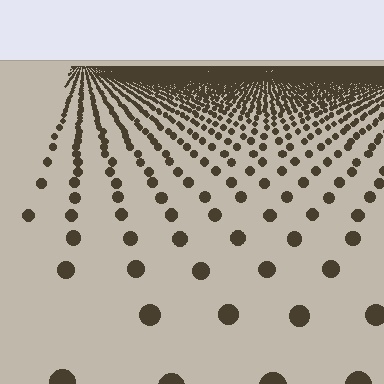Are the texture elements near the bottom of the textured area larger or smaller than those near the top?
Larger. Near the bottom, elements are closer to the viewer and appear at a bigger on-screen size.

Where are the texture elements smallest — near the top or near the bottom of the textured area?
Near the top.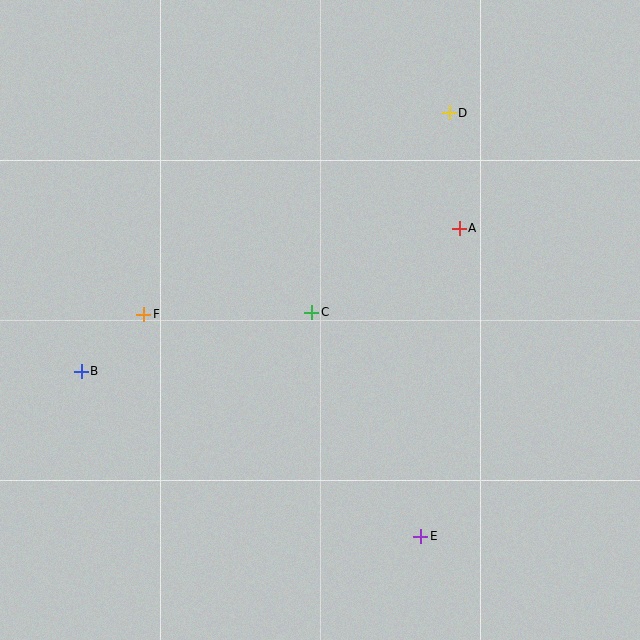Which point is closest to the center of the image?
Point C at (311, 312) is closest to the center.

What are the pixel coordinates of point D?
Point D is at (449, 113).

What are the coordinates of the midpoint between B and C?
The midpoint between B and C is at (196, 342).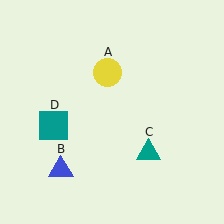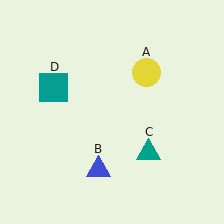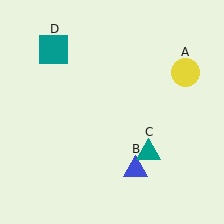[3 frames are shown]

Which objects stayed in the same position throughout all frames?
Teal triangle (object C) remained stationary.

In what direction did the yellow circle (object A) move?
The yellow circle (object A) moved right.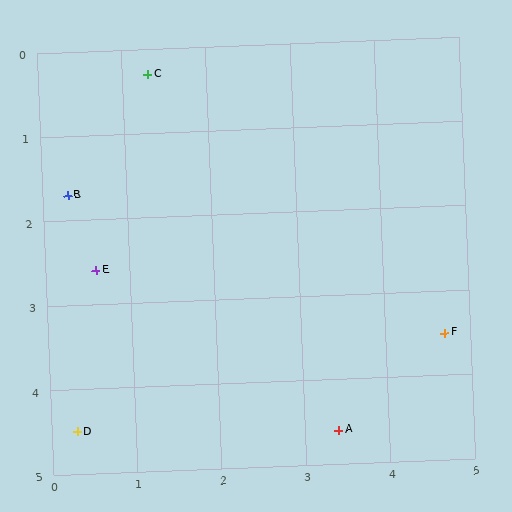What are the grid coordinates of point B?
Point B is at approximately (0.3, 1.7).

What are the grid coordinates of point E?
Point E is at approximately (0.6, 2.6).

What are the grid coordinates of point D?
Point D is at approximately (0.3, 4.5).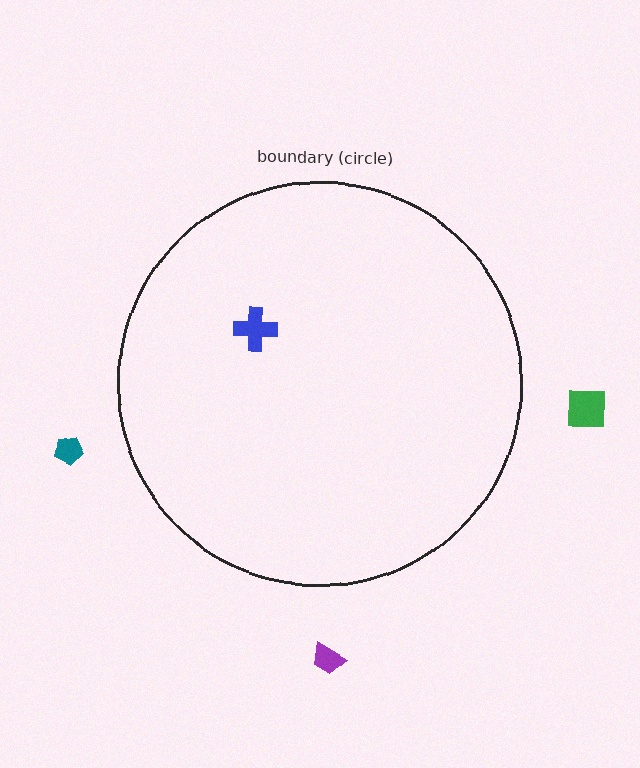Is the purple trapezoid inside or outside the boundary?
Outside.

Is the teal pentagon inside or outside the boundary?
Outside.